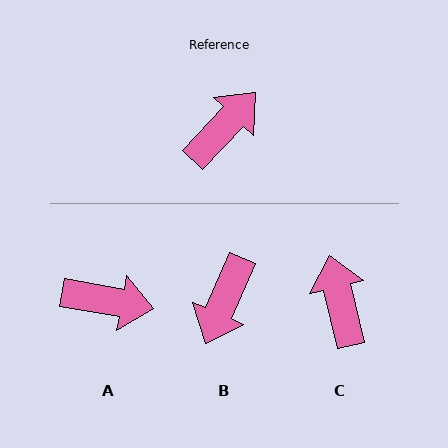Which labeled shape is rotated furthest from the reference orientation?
B, about 160 degrees away.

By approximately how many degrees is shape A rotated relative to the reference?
Approximately 57 degrees clockwise.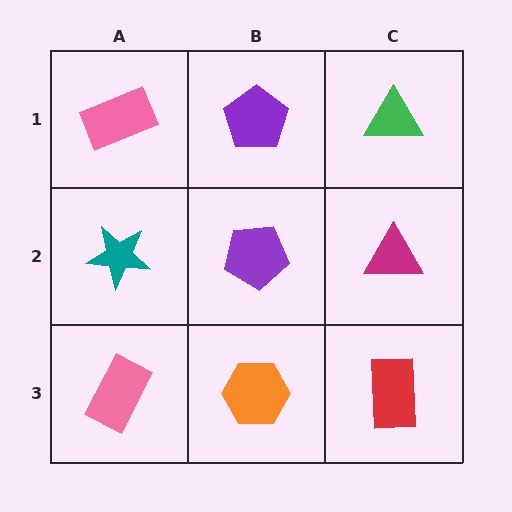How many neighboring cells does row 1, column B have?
3.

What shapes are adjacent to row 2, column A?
A pink rectangle (row 1, column A), a pink rectangle (row 3, column A), a purple pentagon (row 2, column B).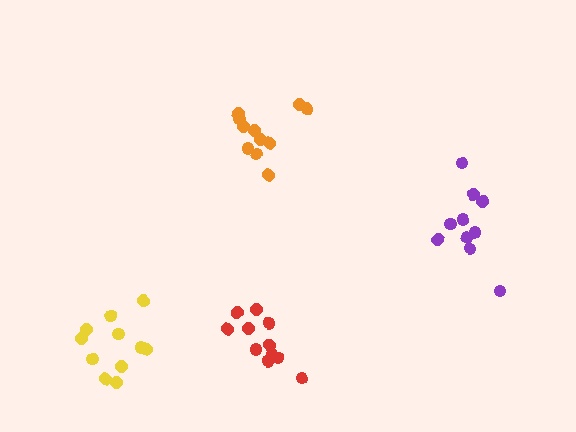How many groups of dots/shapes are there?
There are 4 groups.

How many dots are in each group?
Group 1: 10 dots, Group 2: 11 dots, Group 3: 11 dots, Group 4: 11 dots (43 total).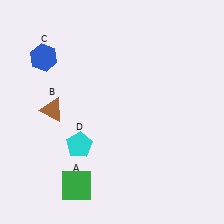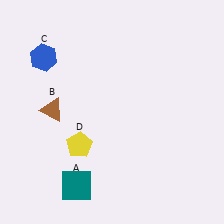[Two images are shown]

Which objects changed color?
A changed from green to teal. D changed from cyan to yellow.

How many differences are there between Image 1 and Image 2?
There are 2 differences between the two images.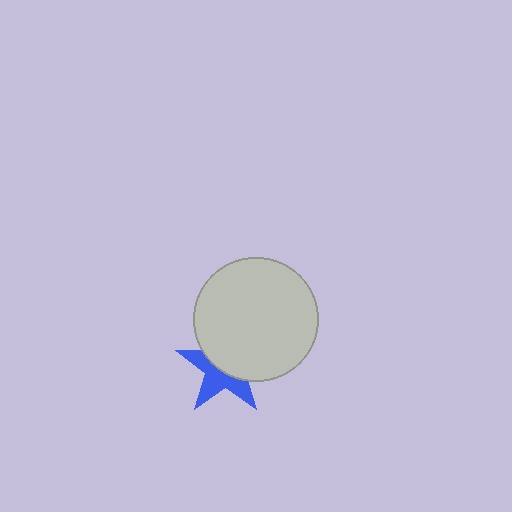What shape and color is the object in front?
The object in front is a light gray circle.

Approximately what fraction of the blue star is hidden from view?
Roughly 53% of the blue star is hidden behind the light gray circle.